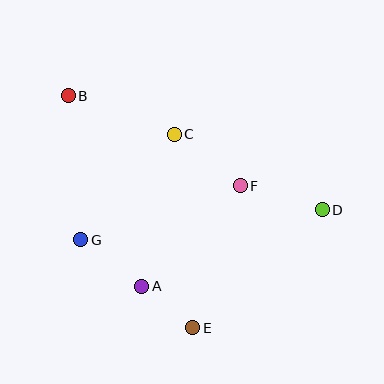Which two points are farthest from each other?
Points B and D are farthest from each other.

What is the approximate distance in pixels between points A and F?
The distance between A and F is approximately 140 pixels.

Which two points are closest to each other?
Points A and E are closest to each other.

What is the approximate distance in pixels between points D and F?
The distance between D and F is approximately 86 pixels.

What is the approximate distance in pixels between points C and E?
The distance between C and E is approximately 194 pixels.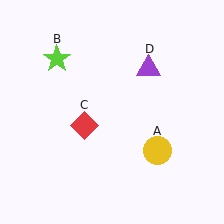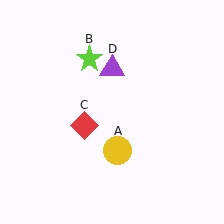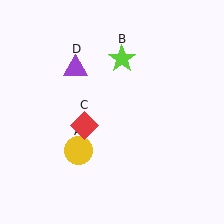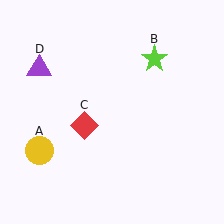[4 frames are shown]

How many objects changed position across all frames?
3 objects changed position: yellow circle (object A), lime star (object B), purple triangle (object D).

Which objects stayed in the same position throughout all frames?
Red diamond (object C) remained stationary.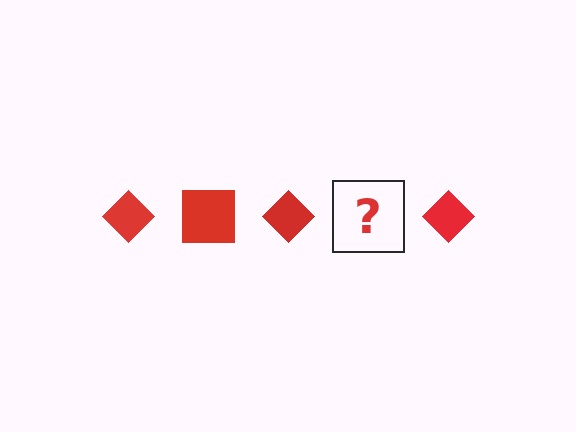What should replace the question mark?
The question mark should be replaced with a red square.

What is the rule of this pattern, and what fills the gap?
The rule is that the pattern cycles through diamond, square shapes in red. The gap should be filled with a red square.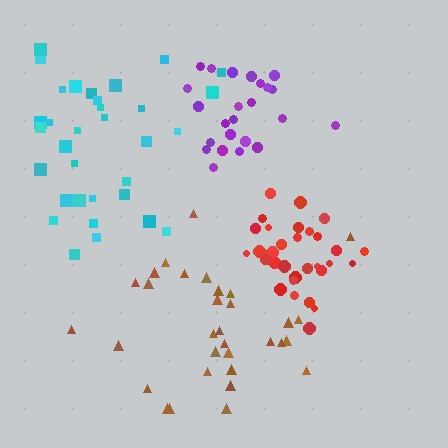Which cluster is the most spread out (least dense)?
Brown.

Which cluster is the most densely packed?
Red.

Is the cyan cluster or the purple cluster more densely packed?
Purple.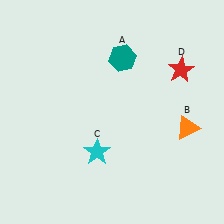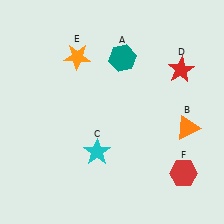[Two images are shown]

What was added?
An orange star (E), a red hexagon (F) were added in Image 2.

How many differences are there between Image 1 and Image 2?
There are 2 differences between the two images.